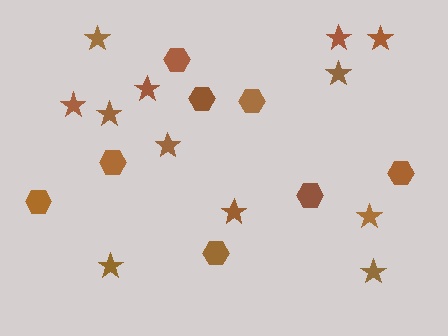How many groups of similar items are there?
There are 2 groups: one group of hexagons (8) and one group of stars (12).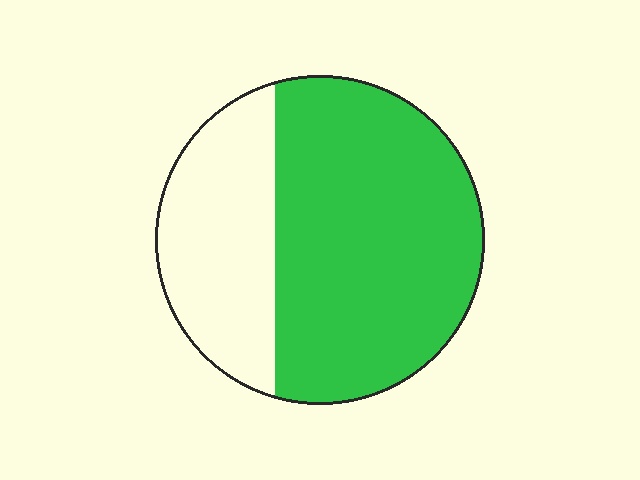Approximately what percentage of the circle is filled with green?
Approximately 65%.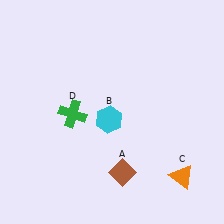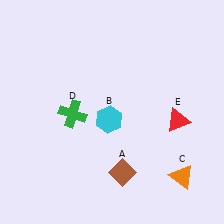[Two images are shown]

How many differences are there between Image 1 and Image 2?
There is 1 difference between the two images.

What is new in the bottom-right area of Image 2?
A red triangle (E) was added in the bottom-right area of Image 2.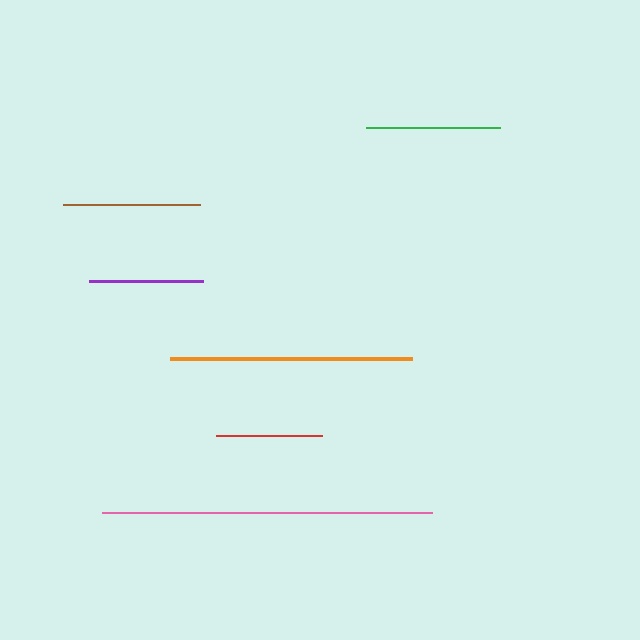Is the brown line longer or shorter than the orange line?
The orange line is longer than the brown line.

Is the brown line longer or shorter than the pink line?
The pink line is longer than the brown line.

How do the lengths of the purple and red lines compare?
The purple and red lines are approximately the same length.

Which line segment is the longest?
The pink line is the longest at approximately 330 pixels.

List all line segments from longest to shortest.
From longest to shortest: pink, orange, brown, green, purple, red.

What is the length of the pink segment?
The pink segment is approximately 330 pixels long.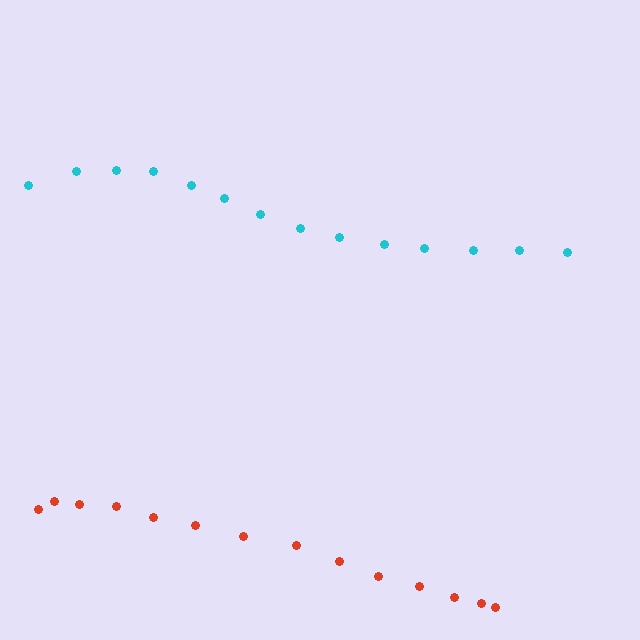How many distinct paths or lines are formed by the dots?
There are 2 distinct paths.